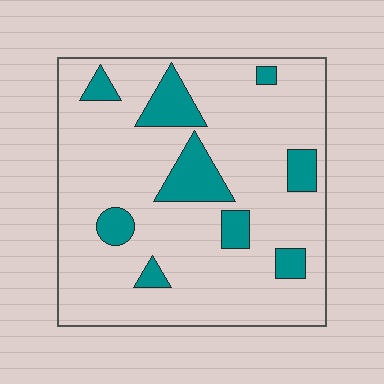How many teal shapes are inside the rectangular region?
9.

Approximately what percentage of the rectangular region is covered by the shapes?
Approximately 15%.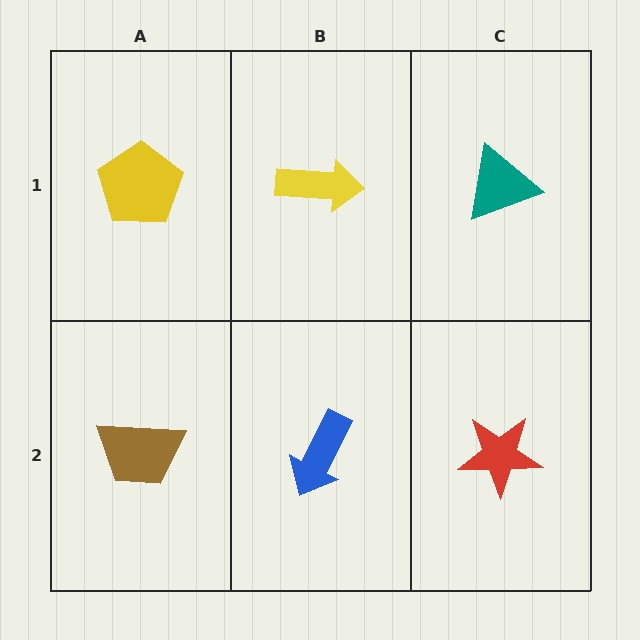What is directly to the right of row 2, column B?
A red star.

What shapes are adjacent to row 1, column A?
A brown trapezoid (row 2, column A), a yellow arrow (row 1, column B).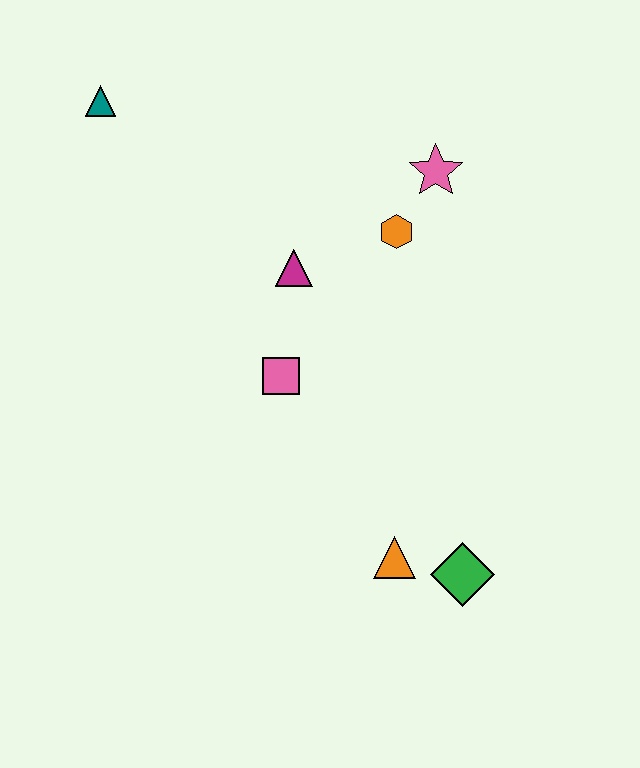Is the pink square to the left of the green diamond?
Yes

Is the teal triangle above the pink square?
Yes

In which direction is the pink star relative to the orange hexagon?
The pink star is above the orange hexagon.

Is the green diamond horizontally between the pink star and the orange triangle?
No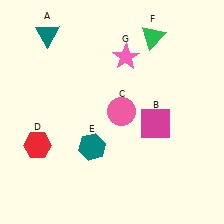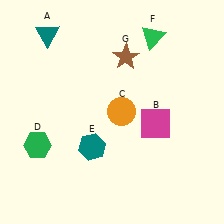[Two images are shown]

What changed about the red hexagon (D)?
In Image 1, D is red. In Image 2, it changed to green.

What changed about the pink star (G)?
In Image 1, G is pink. In Image 2, it changed to brown.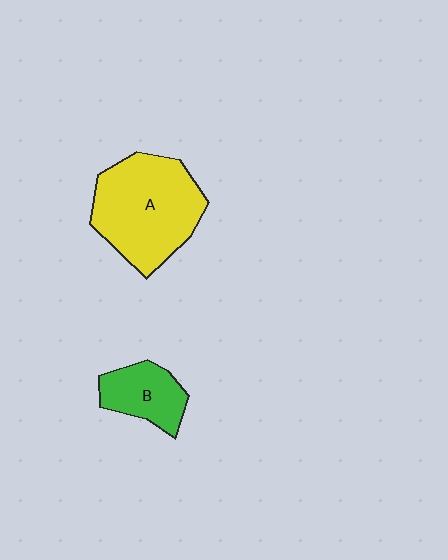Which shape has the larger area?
Shape A (yellow).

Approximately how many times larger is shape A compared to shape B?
Approximately 2.2 times.